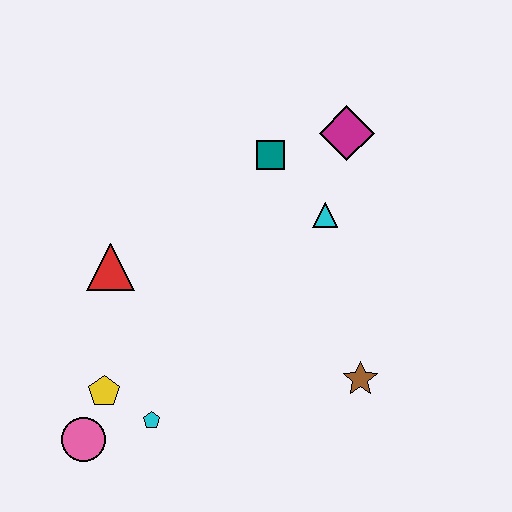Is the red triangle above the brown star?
Yes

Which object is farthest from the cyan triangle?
The pink circle is farthest from the cyan triangle.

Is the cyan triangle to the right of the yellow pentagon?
Yes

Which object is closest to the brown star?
The cyan triangle is closest to the brown star.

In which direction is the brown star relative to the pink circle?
The brown star is to the right of the pink circle.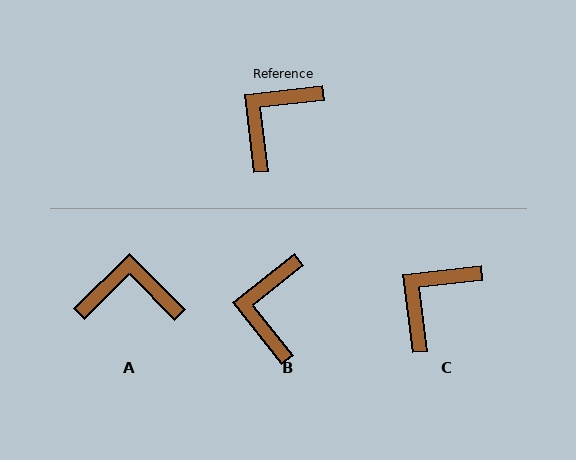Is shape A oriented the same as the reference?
No, it is off by about 52 degrees.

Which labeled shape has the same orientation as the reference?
C.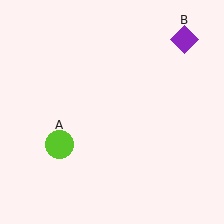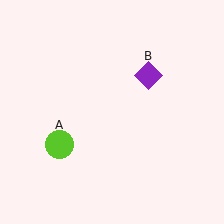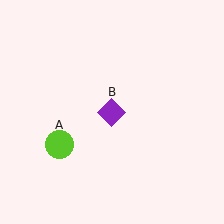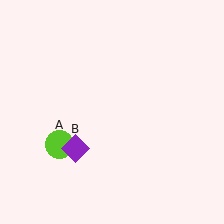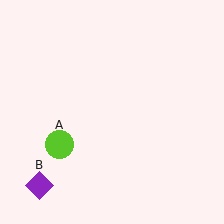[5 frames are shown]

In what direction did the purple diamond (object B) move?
The purple diamond (object B) moved down and to the left.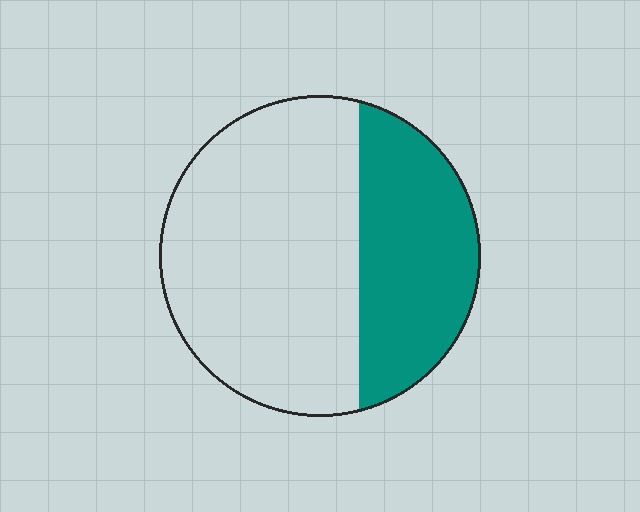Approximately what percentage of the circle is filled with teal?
Approximately 35%.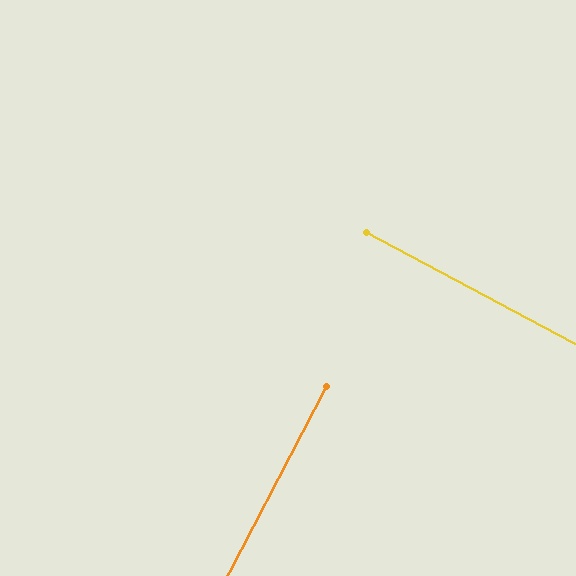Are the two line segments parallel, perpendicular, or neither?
Perpendicular — they meet at approximately 89°.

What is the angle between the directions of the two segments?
Approximately 89 degrees.